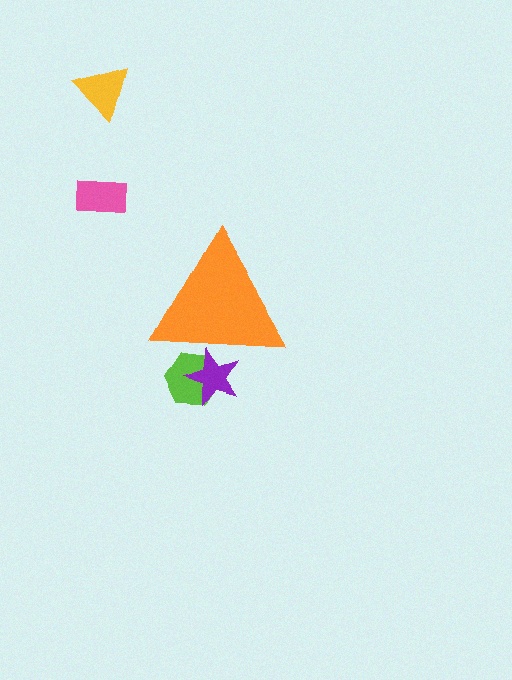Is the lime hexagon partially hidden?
Yes, the lime hexagon is partially hidden behind the orange triangle.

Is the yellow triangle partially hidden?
No, the yellow triangle is fully visible.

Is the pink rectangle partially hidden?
No, the pink rectangle is fully visible.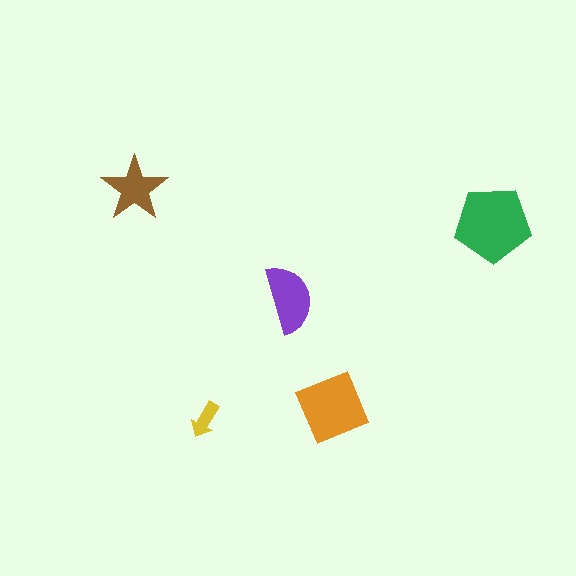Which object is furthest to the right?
The green pentagon is rightmost.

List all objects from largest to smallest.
The green pentagon, the orange diamond, the purple semicircle, the brown star, the yellow arrow.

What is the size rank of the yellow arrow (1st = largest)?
5th.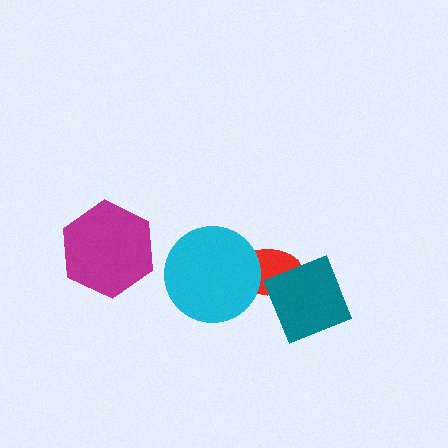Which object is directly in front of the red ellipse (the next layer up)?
The teal diamond is directly in front of the red ellipse.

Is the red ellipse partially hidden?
Yes, it is partially covered by another shape.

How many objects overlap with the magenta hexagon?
0 objects overlap with the magenta hexagon.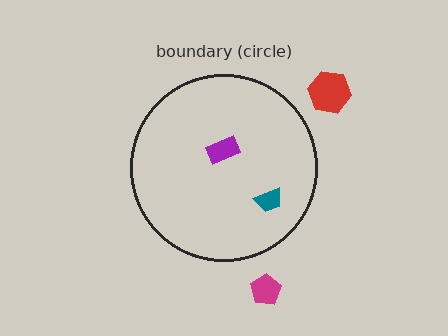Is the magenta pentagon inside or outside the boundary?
Outside.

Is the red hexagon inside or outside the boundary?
Outside.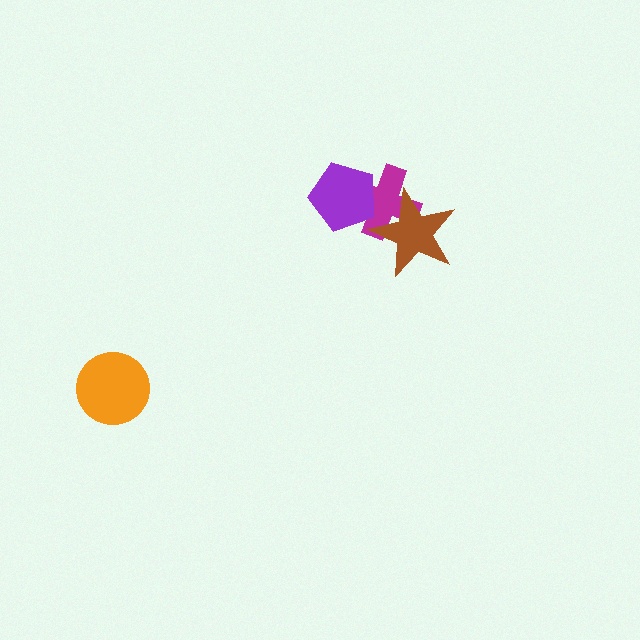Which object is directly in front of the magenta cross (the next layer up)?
The purple pentagon is directly in front of the magenta cross.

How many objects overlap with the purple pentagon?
1 object overlaps with the purple pentagon.